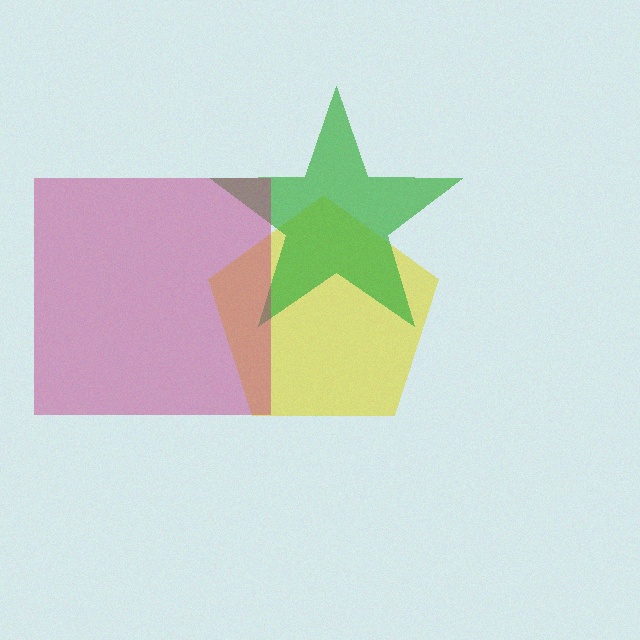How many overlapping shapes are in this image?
There are 3 overlapping shapes in the image.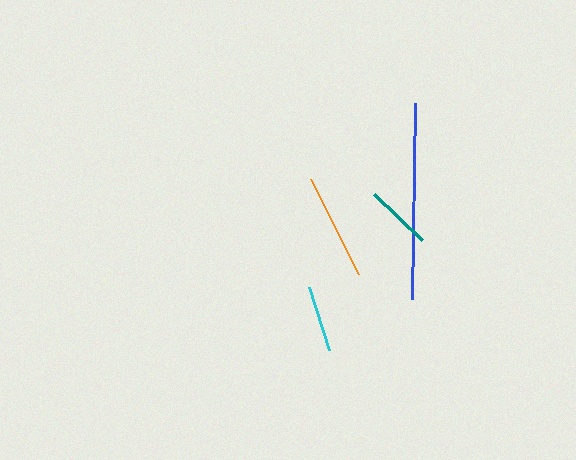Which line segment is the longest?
The blue line is the longest at approximately 196 pixels.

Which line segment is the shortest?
The cyan line is the shortest at approximately 66 pixels.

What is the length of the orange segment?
The orange segment is approximately 107 pixels long.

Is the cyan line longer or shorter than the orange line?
The orange line is longer than the cyan line.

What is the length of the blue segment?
The blue segment is approximately 196 pixels long.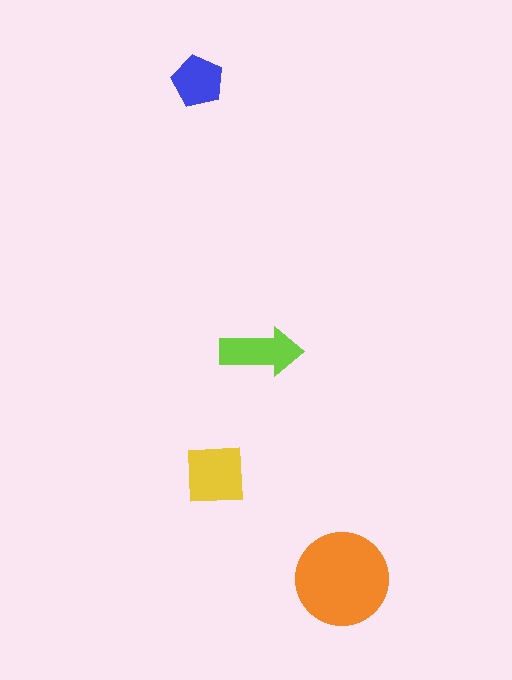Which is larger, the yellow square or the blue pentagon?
The yellow square.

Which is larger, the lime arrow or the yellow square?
The yellow square.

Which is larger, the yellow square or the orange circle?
The orange circle.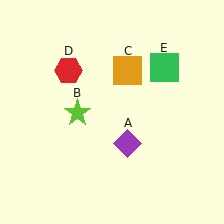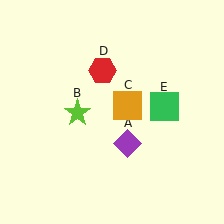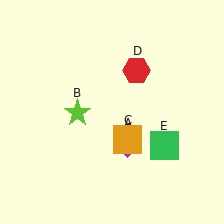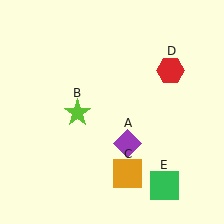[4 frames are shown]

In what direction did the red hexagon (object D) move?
The red hexagon (object D) moved right.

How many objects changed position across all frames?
3 objects changed position: orange square (object C), red hexagon (object D), green square (object E).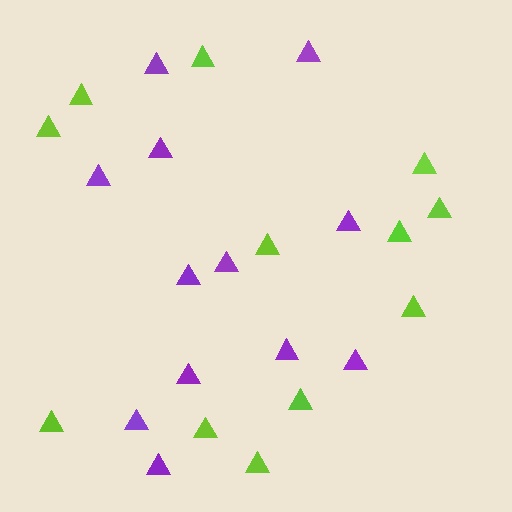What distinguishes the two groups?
There are 2 groups: one group of lime triangles (12) and one group of purple triangles (12).